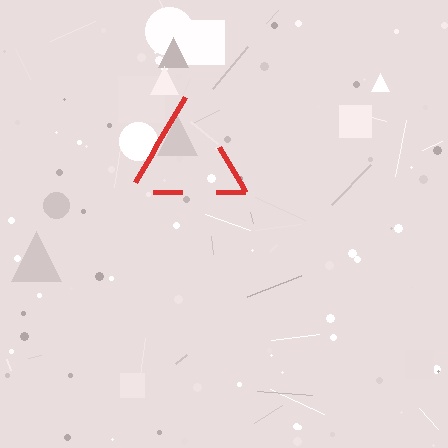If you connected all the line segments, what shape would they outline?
They would outline a triangle.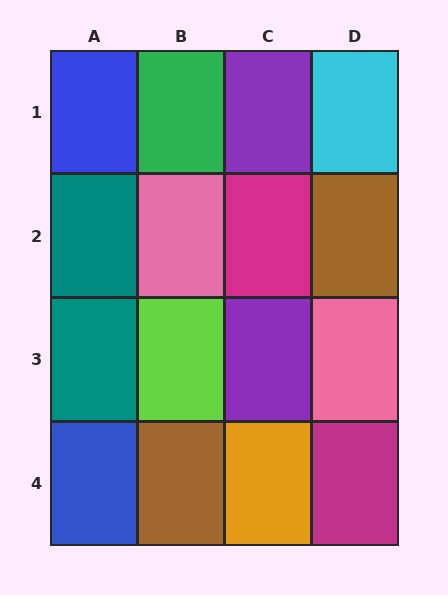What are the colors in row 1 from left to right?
Blue, green, purple, cyan.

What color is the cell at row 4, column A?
Blue.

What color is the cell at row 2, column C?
Magenta.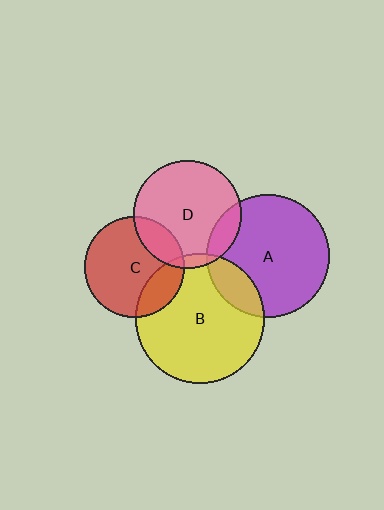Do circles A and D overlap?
Yes.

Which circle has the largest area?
Circle B (yellow).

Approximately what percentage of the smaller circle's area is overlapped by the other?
Approximately 10%.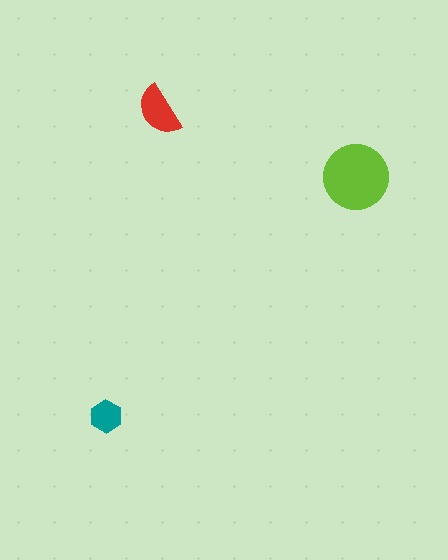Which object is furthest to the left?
The teal hexagon is leftmost.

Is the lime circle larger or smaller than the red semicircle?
Larger.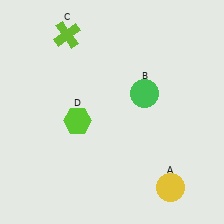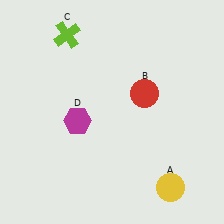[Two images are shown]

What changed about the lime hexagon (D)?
In Image 1, D is lime. In Image 2, it changed to magenta.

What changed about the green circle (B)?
In Image 1, B is green. In Image 2, it changed to red.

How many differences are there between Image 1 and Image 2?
There are 2 differences between the two images.